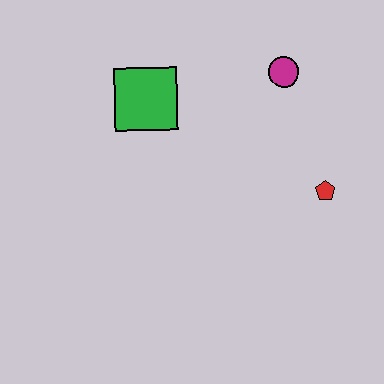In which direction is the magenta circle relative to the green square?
The magenta circle is to the right of the green square.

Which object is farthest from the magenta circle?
The green square is farthest from the magenta circle.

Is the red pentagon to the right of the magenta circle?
Yes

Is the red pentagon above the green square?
No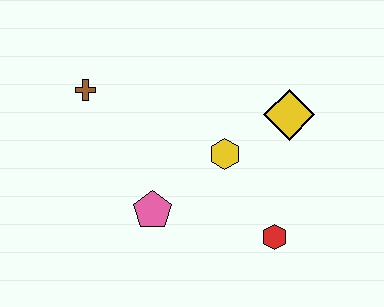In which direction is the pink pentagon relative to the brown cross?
The pink pentagon is below the brown cross.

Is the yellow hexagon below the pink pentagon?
No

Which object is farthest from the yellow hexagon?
The brown cross is farthest from the yellow hexagon.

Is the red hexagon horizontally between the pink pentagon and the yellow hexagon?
No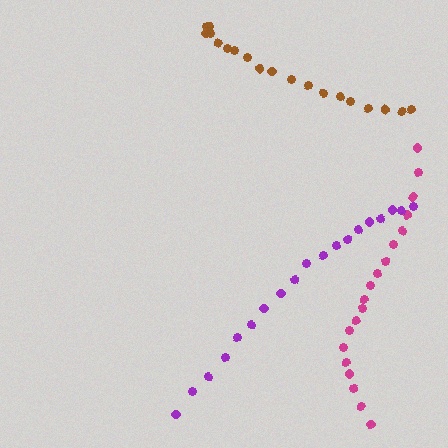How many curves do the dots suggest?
There are 3 distinct paths.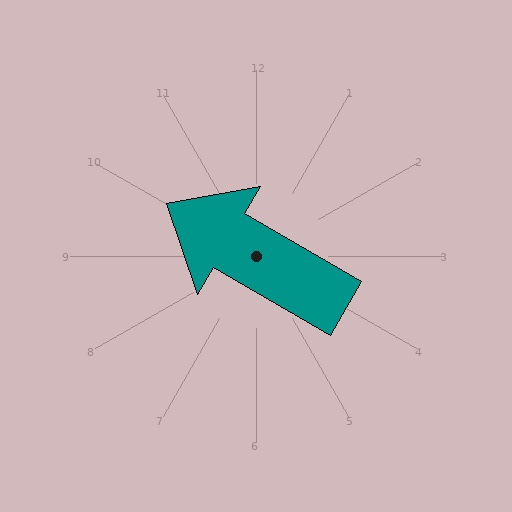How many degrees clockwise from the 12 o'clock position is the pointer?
Approximately 300 degrees.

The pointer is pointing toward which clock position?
Roughly 10 o'clock.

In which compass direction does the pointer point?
Northwest.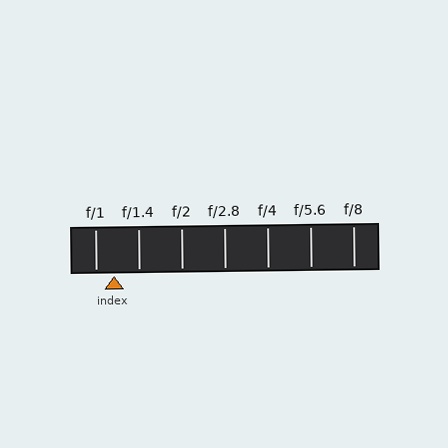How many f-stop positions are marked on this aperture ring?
There are 7 f-stop positions marked.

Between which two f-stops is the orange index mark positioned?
The index mark is between f/1 and f/1.4.